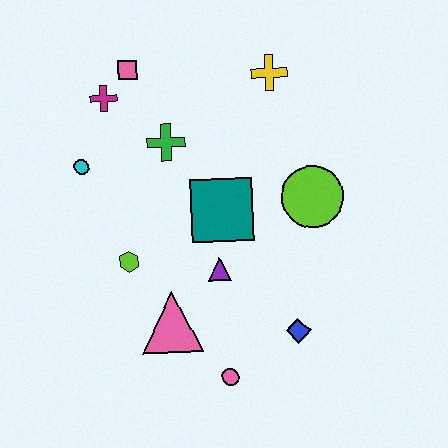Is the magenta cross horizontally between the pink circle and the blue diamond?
No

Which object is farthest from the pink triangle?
The yellow cross is farthest from the pink triangle.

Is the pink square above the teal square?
Yes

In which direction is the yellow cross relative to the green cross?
The yellow cross is to the right of the green cross.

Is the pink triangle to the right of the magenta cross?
Yes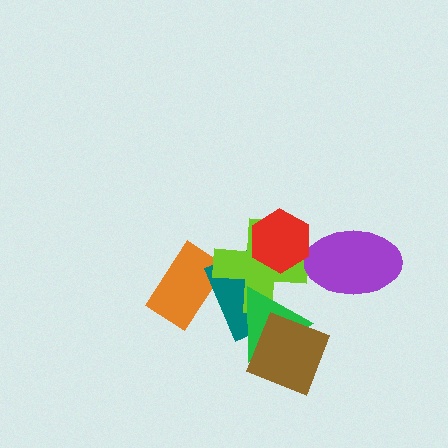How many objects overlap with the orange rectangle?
1 object overlaps with the orange rectangle.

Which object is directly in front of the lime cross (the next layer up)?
The green triangle is directly in front of the lime cross.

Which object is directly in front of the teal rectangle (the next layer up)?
The lime cross is directly in front of the teal rectangle.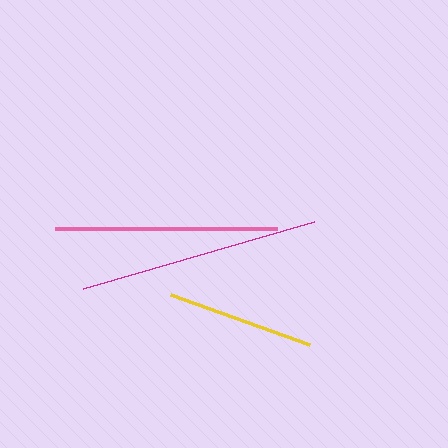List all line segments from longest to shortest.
From longest to shortest: magenta, pink, yellow.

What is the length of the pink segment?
The pink segment is approximately 222 pixels long.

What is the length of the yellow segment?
The yellow segment is approximately 148 pixels long.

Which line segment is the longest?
The magenta line is the longest at approximately 241 pixels.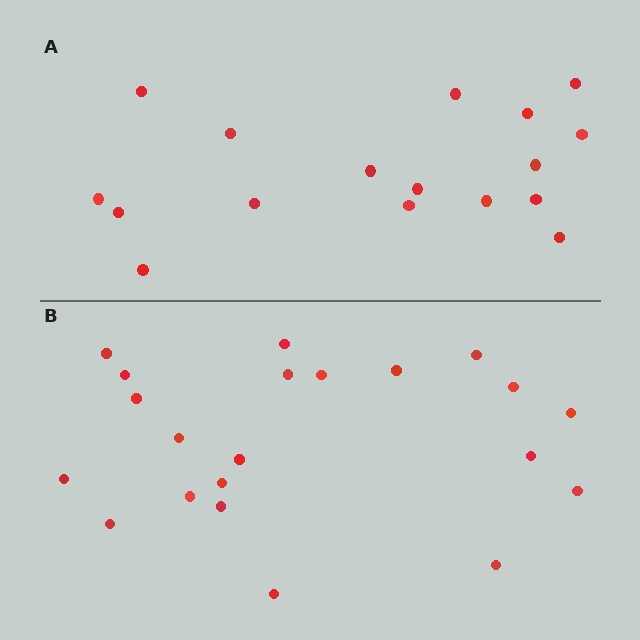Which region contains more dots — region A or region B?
Region B (the bottom region) has more dots.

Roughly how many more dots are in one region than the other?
Region B has about 4 more dots than region A.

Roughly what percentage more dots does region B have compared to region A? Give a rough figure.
About 25% more.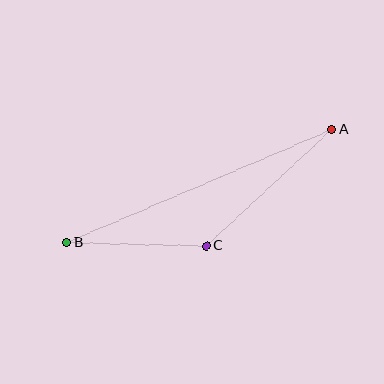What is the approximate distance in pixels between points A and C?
The distance between A and C is approximately 171 pixels.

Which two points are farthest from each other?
Points A and B are farthest from each other.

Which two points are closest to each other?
Points B and C are closest to each other.